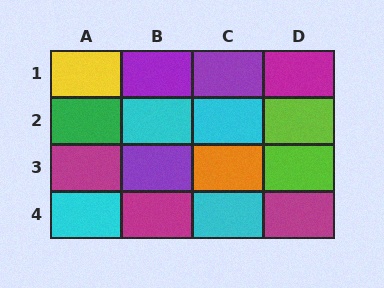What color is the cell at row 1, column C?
Purple.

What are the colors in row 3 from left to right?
Magenta, purple, orange, lime.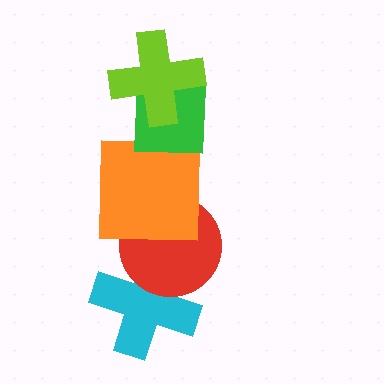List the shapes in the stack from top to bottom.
From top to bottom: the lime cross, the green square, the orange square, the red circle, the cyan cross.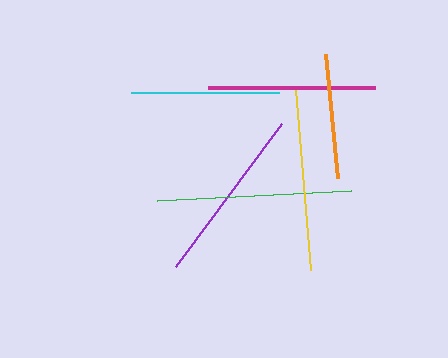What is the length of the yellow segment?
The yellow segment is approximately 182 pixels long.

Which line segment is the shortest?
The orange line is the shortest at approximately 124 pixels.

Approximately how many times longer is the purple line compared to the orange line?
The purple line is approximately 1.4 times the length of the orange line.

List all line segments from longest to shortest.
From longest to shortest: green, yellow, purple, magenta, cyan, orange.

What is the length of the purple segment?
The purple segment is approximately 178 pixels long.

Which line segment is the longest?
The green line is the longest at approximately 194 pixels.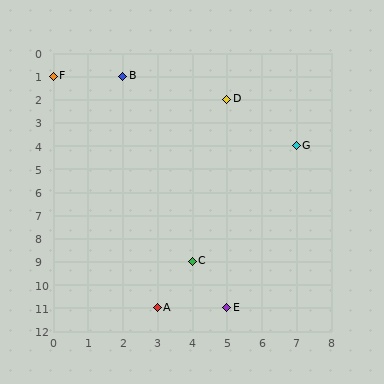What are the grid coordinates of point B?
Point B is at grid coordinates (2, 1).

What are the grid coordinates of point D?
Point D is at grid coordinates (5, 2).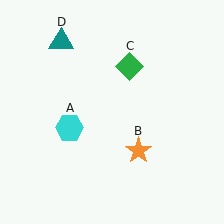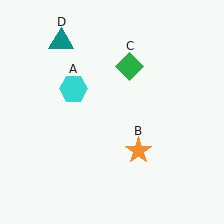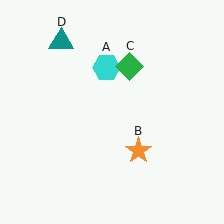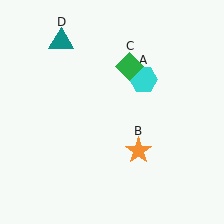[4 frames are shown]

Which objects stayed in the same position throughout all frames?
Orange star (object B) and green diamond (object C) and teal triangle (object D) remained stationary.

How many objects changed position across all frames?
1 object changed position: cyan hexagon (object A).